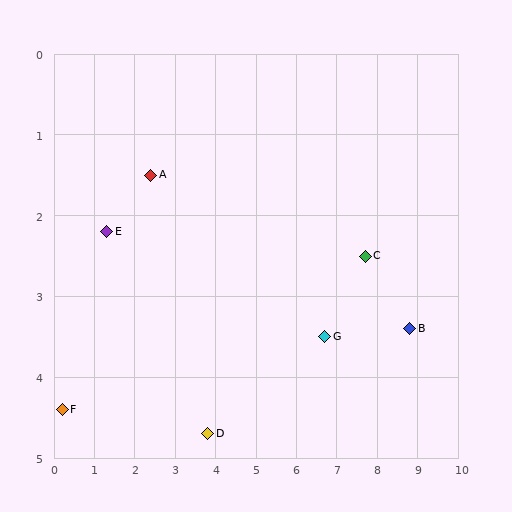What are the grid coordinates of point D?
Point D is at approximately (3.8, 4.7).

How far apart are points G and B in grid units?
Points G and B are about 2.1 grid units apart.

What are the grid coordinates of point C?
Point C is at approximately (7.7, 2.5).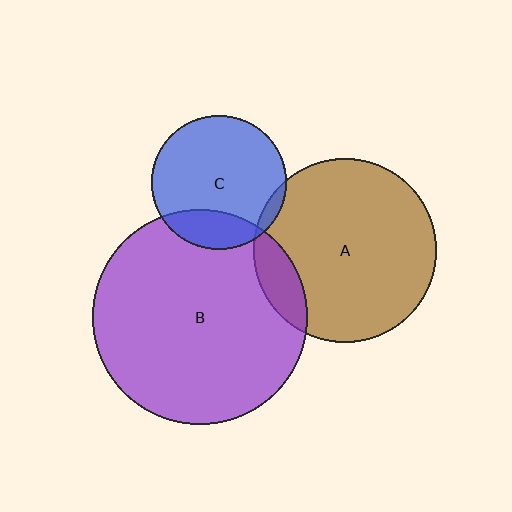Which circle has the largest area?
Circle B (purple).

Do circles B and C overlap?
Yes.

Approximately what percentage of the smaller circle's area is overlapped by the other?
Approximately 20%.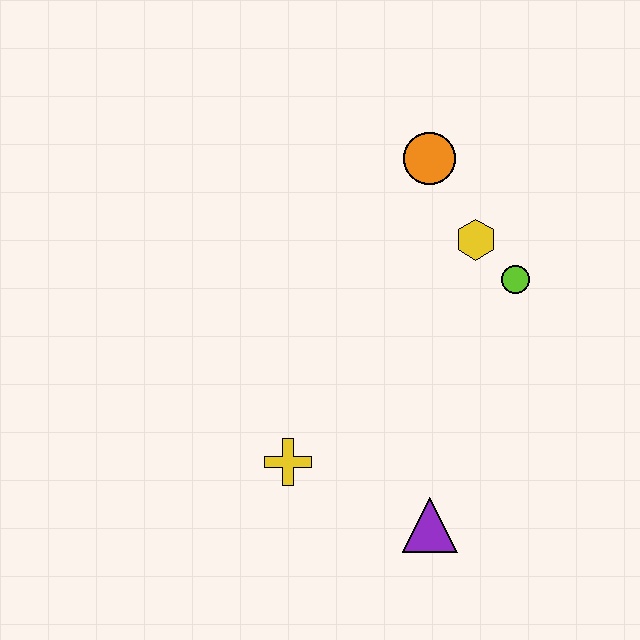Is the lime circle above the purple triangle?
Yes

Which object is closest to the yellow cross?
The purple triangle is closest to the yellow cross.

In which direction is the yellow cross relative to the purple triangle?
The yellow cross is to the left of the purple triangle.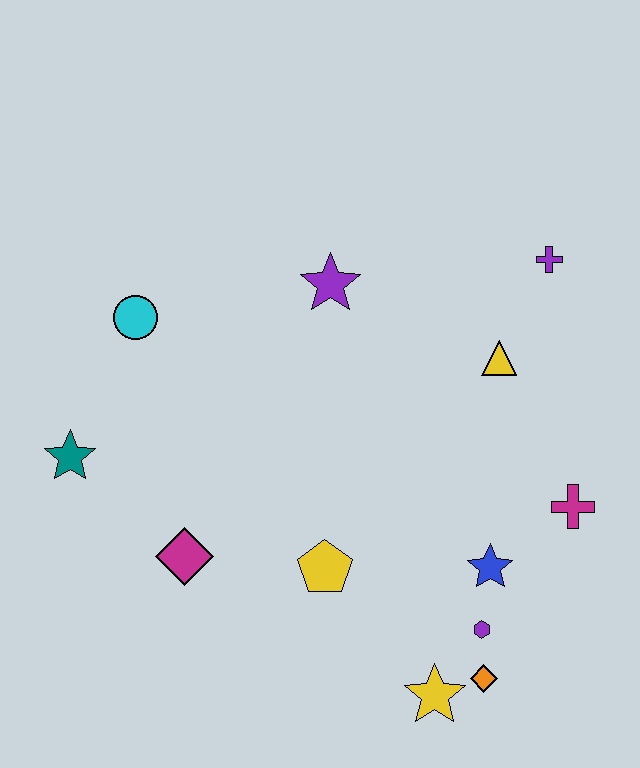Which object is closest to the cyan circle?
The teal star is closest to the cyan circle.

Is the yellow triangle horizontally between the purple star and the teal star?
No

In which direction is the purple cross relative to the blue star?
The purple cross is above the blue star.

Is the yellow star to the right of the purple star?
Yes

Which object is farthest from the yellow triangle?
The teal star is farthest from the yellow triangle.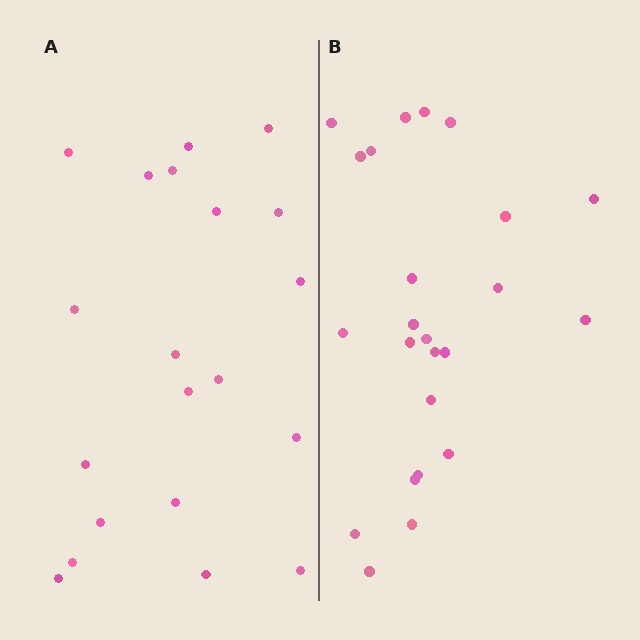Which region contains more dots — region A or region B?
Region B (the right region) has more dots.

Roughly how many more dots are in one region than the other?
Region B has about 4 more dots than region A.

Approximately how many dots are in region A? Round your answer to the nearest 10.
About 20 dots.